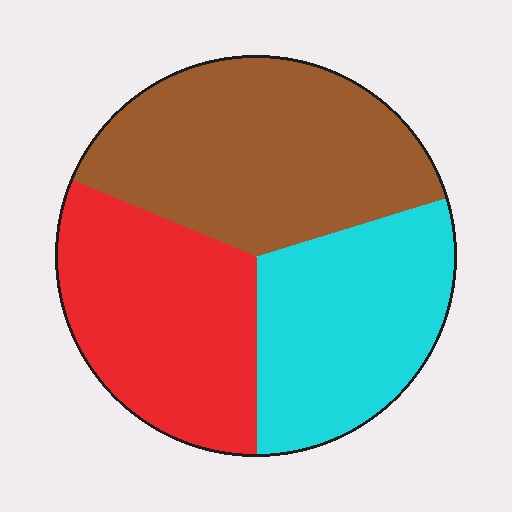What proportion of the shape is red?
Red covers roughly 30% of the shape.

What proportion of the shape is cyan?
Cyan covers about 30% of the shape.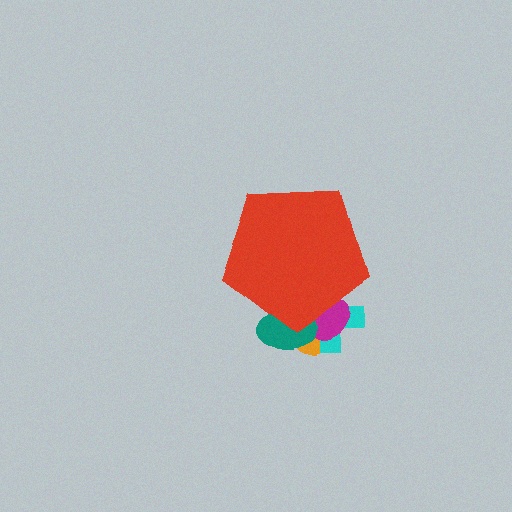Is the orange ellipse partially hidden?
Yes, the orange ellipse is partially hidden behind the red pentagon.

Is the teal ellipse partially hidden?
Yes, the teal ellipse is partially hidden behind the red pentagon.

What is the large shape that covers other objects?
A red pentagon.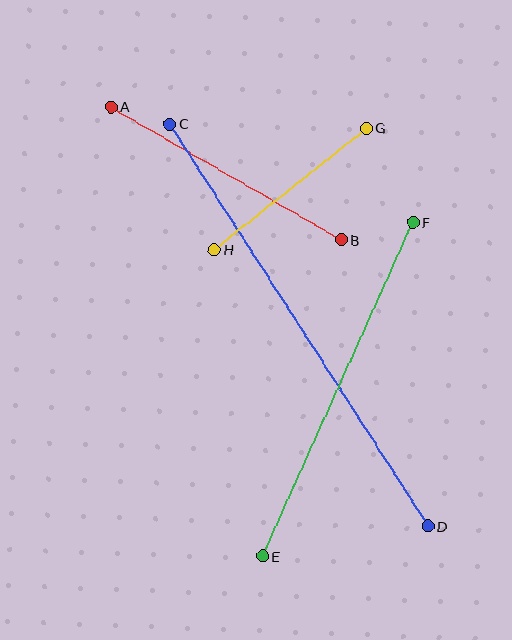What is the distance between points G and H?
The distance is approximately 195 pixels.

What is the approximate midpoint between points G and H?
The midpoint is at approximately (290, 189) pixels.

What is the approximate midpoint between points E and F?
The midpoint is at approximately (338, 389) pixels.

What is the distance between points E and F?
The distance is approximately 366 pixels.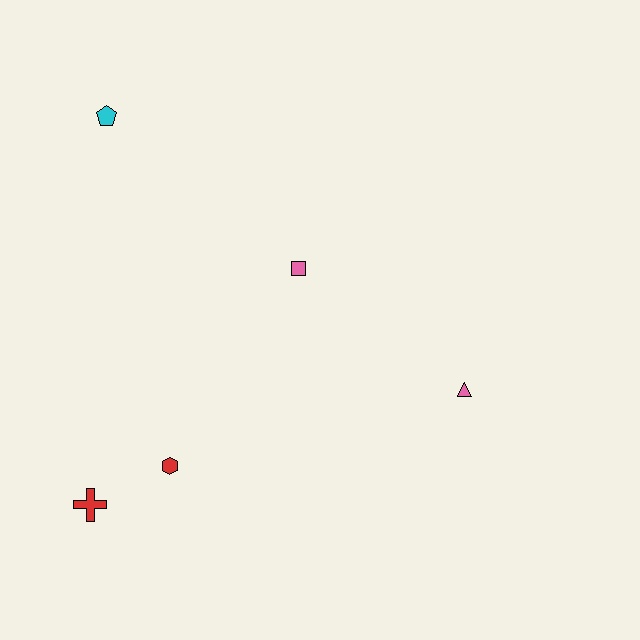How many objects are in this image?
There are 5 objects.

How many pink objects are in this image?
There are 2 pink objects.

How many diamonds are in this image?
There are no diamonds.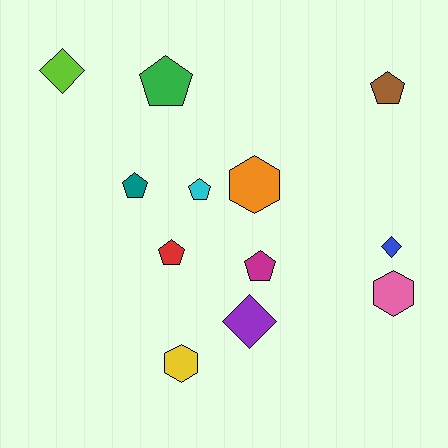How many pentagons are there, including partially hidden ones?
There are 6 pentagons.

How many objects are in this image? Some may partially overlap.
There are 12 objects.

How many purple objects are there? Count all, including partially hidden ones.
There is 1 purple object.